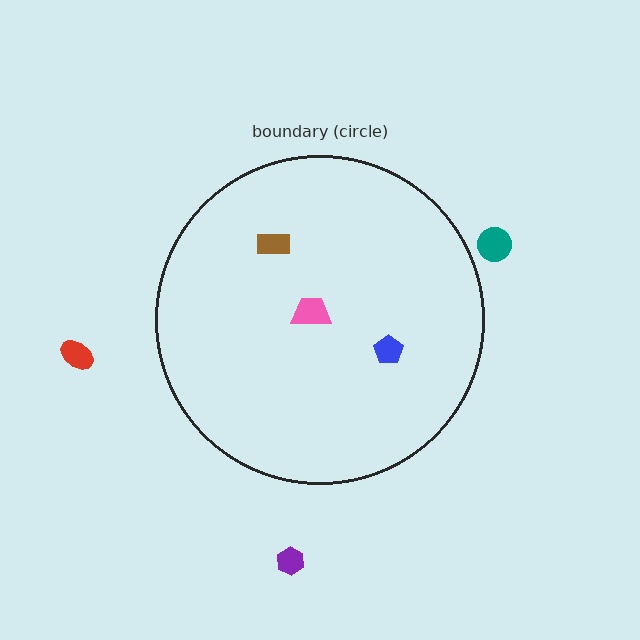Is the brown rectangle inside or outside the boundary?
Inside.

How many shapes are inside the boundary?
3 inside, 3 outside.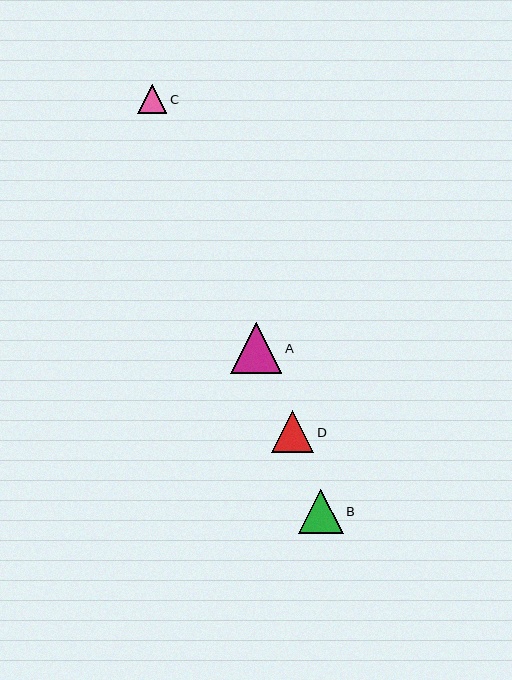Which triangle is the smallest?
Triangle C is the smallest with a size of approximately 29 pixels.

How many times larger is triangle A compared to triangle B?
Triangle A is approximately 1.2 times the size of triangle B.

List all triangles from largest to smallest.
From largest to smallest: A, B, D, C.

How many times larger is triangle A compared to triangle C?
Triangle A is approximately 1.8 times the size of triangle C.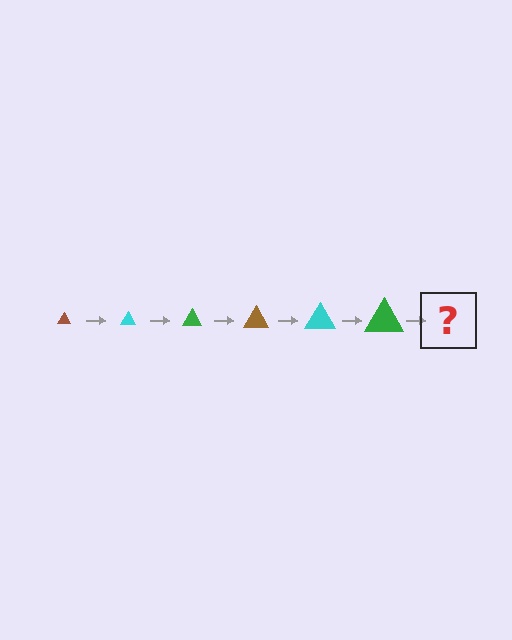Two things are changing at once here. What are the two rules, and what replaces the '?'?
The two rules are that the triangle grows larger each step and the color cycles through brown, cyan, and green. The '?' should be a brown triangle, larger than the previous one.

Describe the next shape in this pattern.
It should be a brown triangle, larger than the previous one.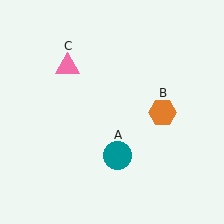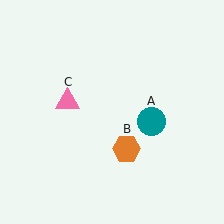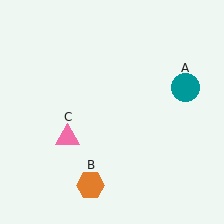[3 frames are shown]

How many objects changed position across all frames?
3 objects changed position: teal circle (object A), orange hexagon (object B), pink triangle (object C).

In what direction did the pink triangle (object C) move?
The pink triangle (object C) moved down.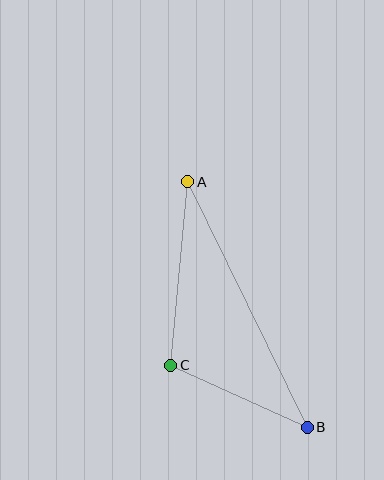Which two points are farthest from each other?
Points A and B are farthest from each other.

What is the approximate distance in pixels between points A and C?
The distance between A and C is approximately 184 pixels.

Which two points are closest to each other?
Points B and C are closest to each other.